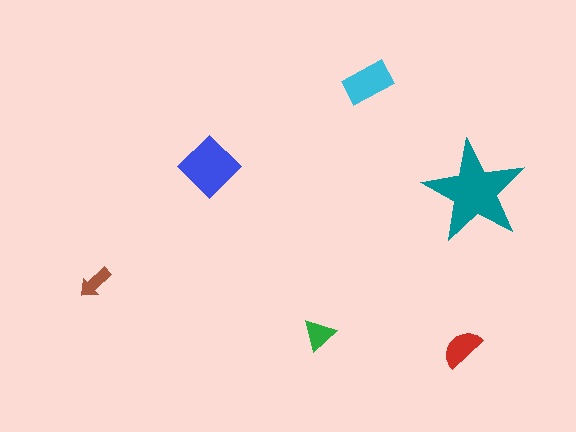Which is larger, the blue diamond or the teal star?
The teal star.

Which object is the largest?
The teal star.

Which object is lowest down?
The red semicircle is bottommost.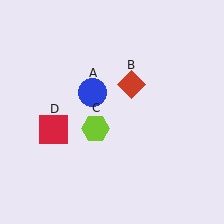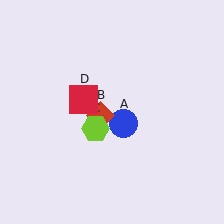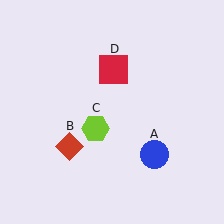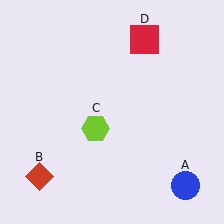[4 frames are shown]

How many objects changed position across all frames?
3 objects changed position: blue circle (object A), red diamond (object B), red square (object D).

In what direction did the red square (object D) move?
The red square (object D) moved up and to the right.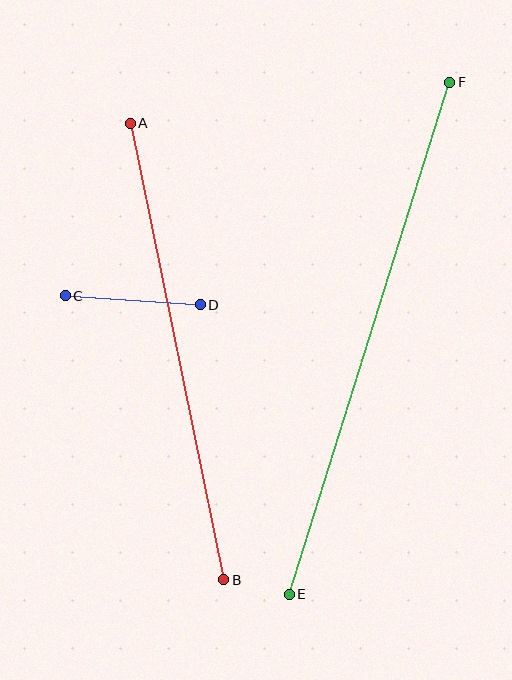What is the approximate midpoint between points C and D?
The midpoint is at approximately (133, 300) pixels.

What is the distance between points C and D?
The distance is approximately 135 pixels.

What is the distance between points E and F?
The distance is approximately 537 pixels.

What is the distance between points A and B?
The distance is approximately 466 pixels.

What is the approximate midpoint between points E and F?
The midpoint is at approximately (370, 338) pixels.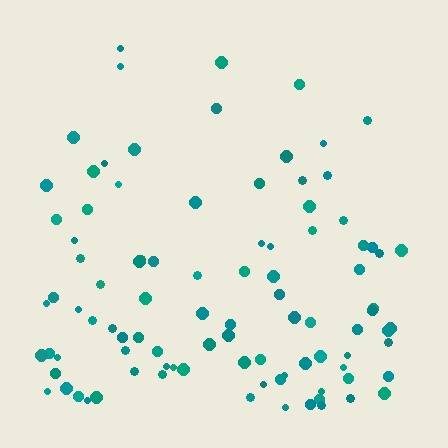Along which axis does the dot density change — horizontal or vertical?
Vertical.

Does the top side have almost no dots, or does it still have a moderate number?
Still a moderate number, just noticeably fewer than the bottom.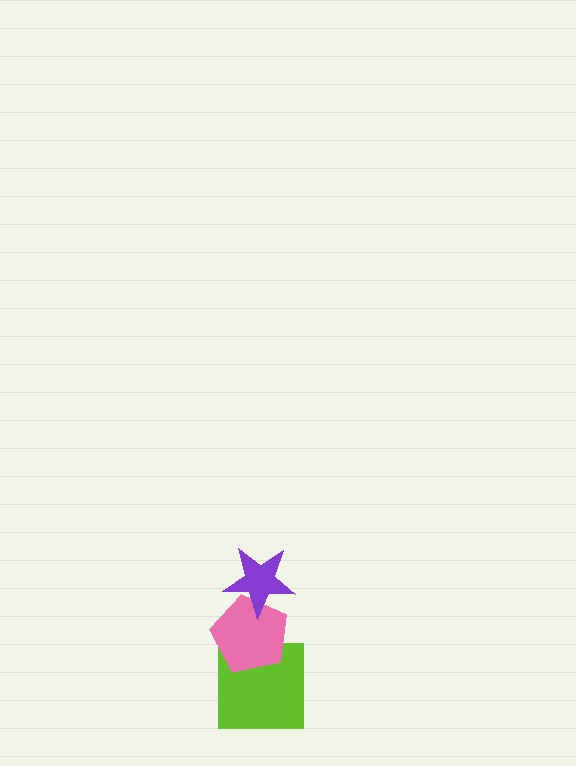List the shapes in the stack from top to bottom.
From top to bottom: the purple star, the pink pentagon, the lime square.